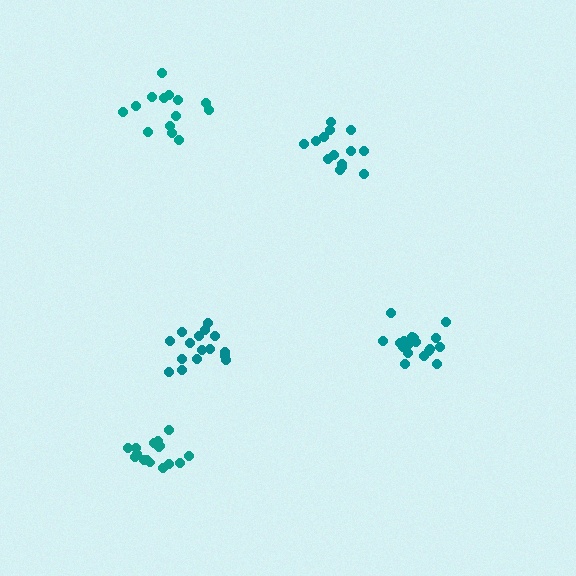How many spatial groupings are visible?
There are 5 spatial groupings.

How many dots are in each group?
Group 1: 20 dots, Group 2: 14 dots, Group 3: 16 dots, Group 4: 16 dots, Group 5: 14 dots (80 total).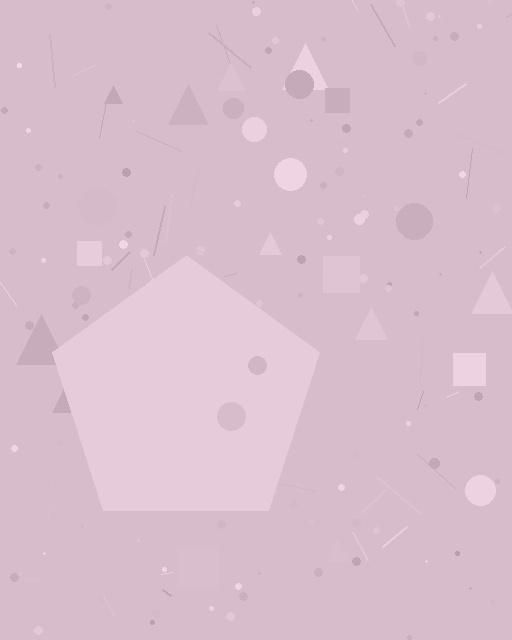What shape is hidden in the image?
A pentagon is hidden in the image.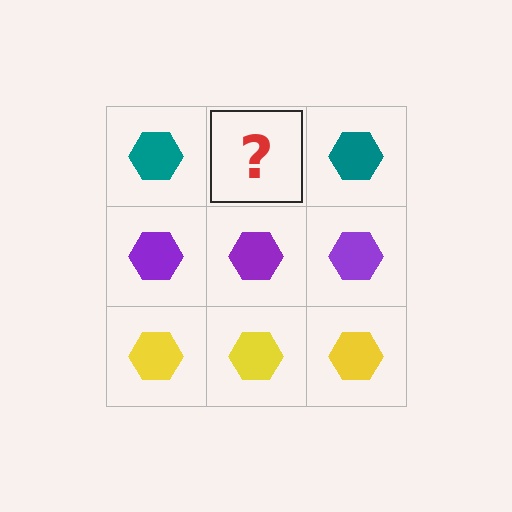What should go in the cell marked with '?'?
The missing cell should contain a teal hexagon.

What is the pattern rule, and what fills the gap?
The rule is that each row has a consistent color. The gap should be filled with a teal hexagon.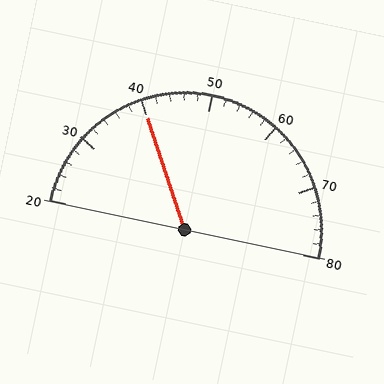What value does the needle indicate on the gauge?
The needle indicates approximately 40.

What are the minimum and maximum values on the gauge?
The gauge ranges from 20 to 80.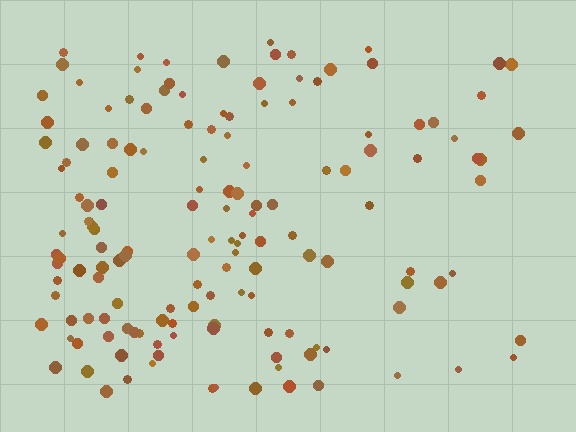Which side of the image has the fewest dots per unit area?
The right.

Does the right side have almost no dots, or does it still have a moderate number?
Still a moderate number, just noticeably fewer than the left.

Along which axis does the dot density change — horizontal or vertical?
Horizontal.